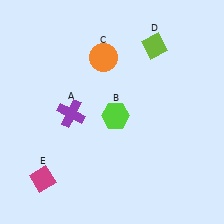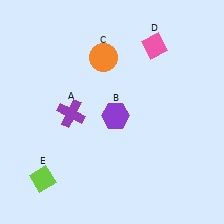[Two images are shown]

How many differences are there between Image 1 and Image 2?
There are 3 differences between the two images.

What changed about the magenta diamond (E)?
In Image 1, E is magenta. In Image 2, it changed to lime.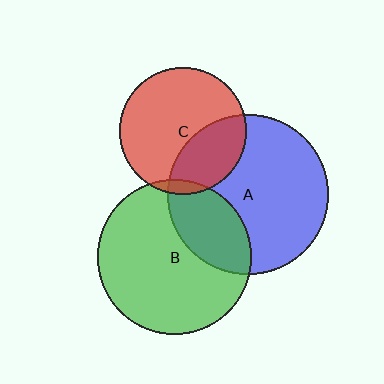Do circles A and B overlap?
Yes.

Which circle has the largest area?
Circle A (blue).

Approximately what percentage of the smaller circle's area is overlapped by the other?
Approximately 30%.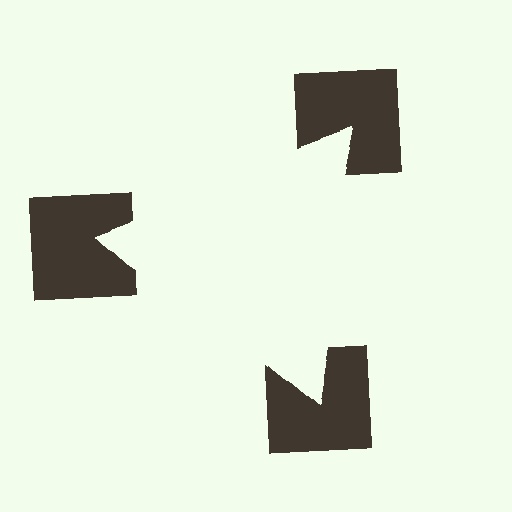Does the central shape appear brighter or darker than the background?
It typically appears slightly brighter than the background, even though no actual brightness change is drawn.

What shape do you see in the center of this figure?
An illusory triangle — its edges are inferred from the aligned wedge cuts in the notched squares, not physically drawn.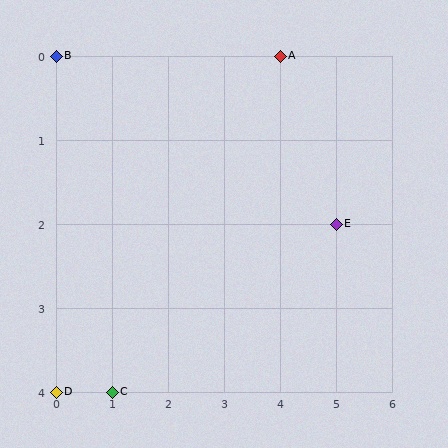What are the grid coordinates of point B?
Point B is at grid coordinates (0, 0).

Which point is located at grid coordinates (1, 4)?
Point C is at (1, 4).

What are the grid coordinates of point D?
Point D is at grid coordinates (0, 4).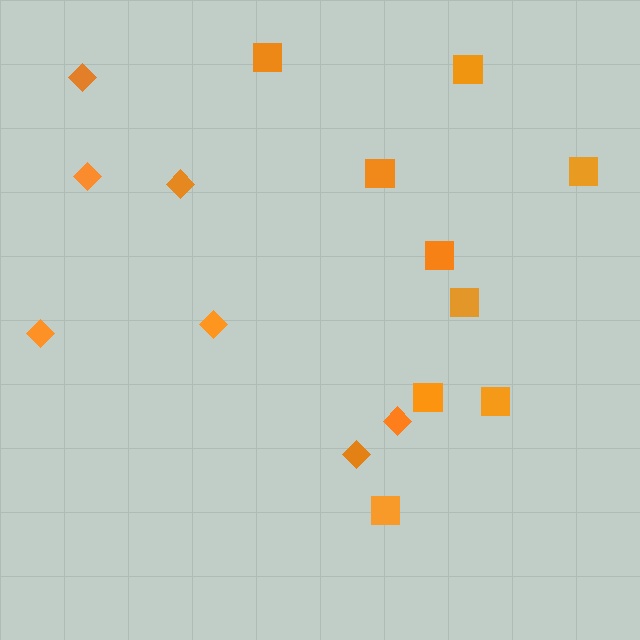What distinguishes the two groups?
There are 2 groups: one group of squares (9) and one group of diamonds (7).